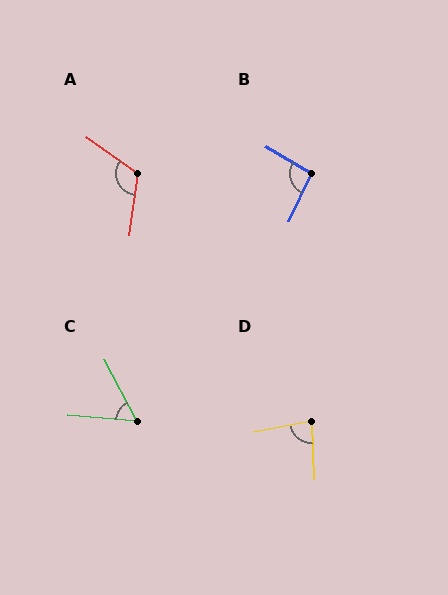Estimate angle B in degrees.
Approximately 96 degrees.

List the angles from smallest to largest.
C (57°), D (81°), B (96°), A (118°).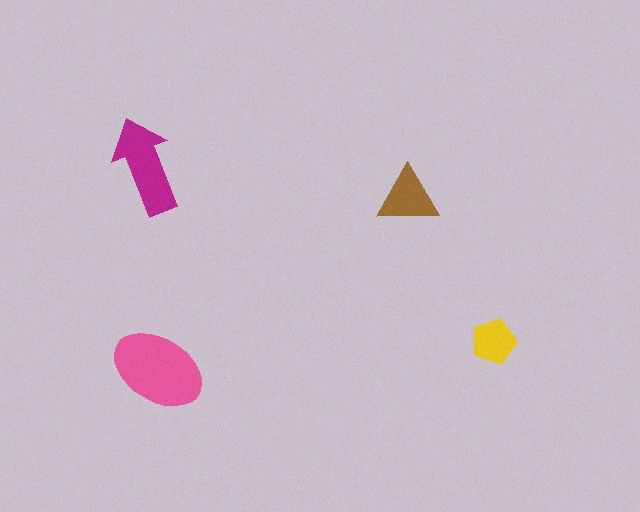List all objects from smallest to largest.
The yellow pentagon, the brown triangle, the magenta arrow, the pink ellipse.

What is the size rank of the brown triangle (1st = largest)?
3rd.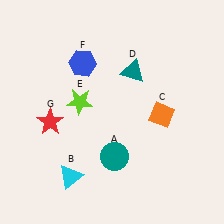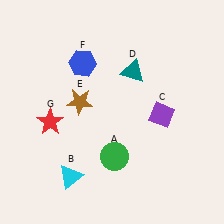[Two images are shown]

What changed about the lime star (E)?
In Image 1, E is lime. In Image 2, it changed to brown.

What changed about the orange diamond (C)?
In Image 1, C is orange. In Image 2, it changed to purple.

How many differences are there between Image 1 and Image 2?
There are 3 differences between the two images.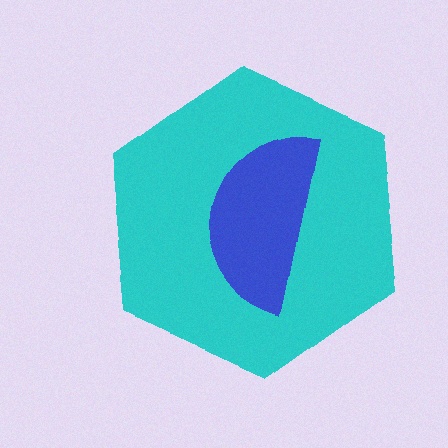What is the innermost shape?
The blue semicircle.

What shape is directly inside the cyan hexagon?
The blue semicircle.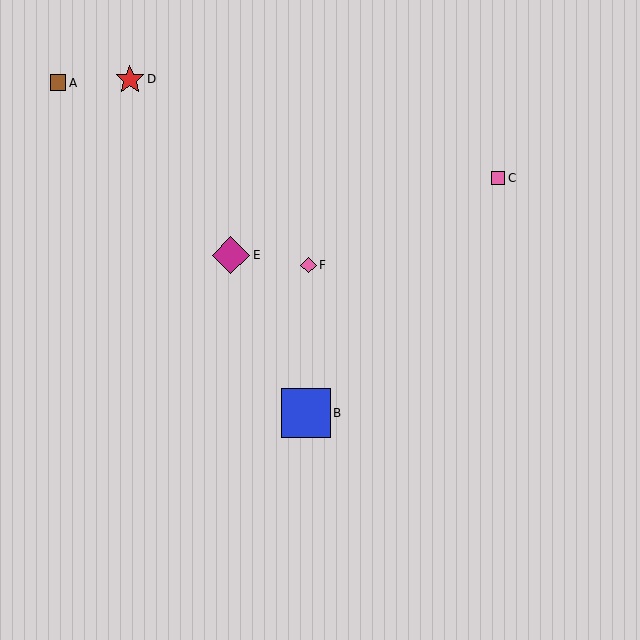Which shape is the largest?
The blue square (labeled B) is the largest.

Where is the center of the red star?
The center of the red star is at (130, 79).